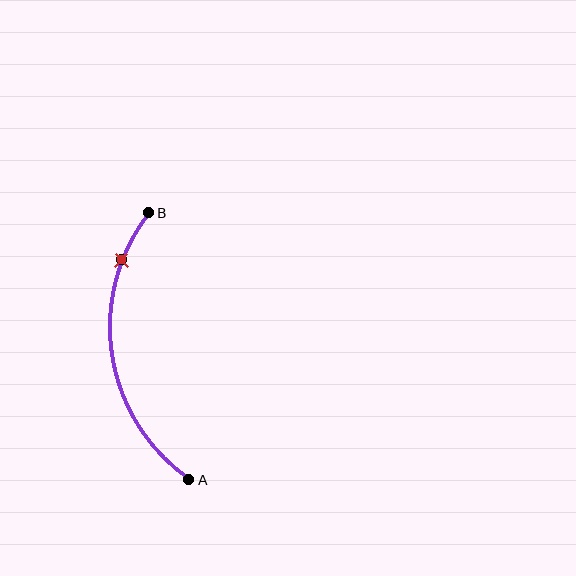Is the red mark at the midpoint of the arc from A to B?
No. The red mark lies on the arc but is closer to endpoint B. The arc midpoint would be at the point on the curve equidistant along the arc from both A and B.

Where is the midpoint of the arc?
The arc midpoint is the point on the curve farthest from the straight line joining A and B. It sits to the left of that line.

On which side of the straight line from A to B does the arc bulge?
The arc bulges to the left of the straight line connecting A and B.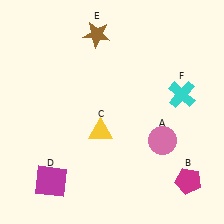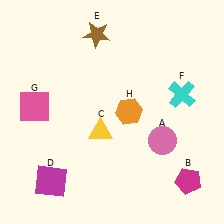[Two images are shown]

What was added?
A pink square (G), an orange hexagon (H) were added in Image 2.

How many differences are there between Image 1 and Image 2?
There are 2 differences between the two images.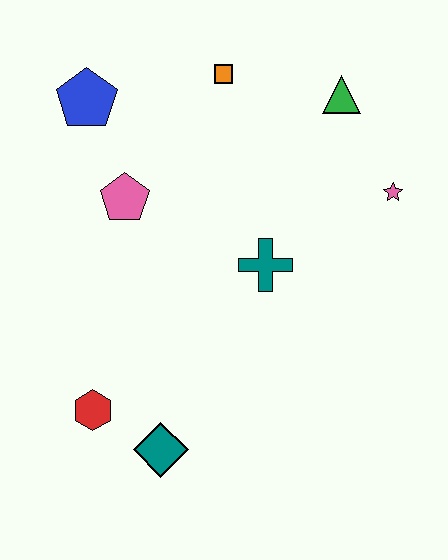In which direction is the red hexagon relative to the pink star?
The red hexagon is to the left of the pink star.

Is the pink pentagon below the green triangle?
Yes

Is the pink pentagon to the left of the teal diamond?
Yes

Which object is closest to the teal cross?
The pink star is closest to the teal cross.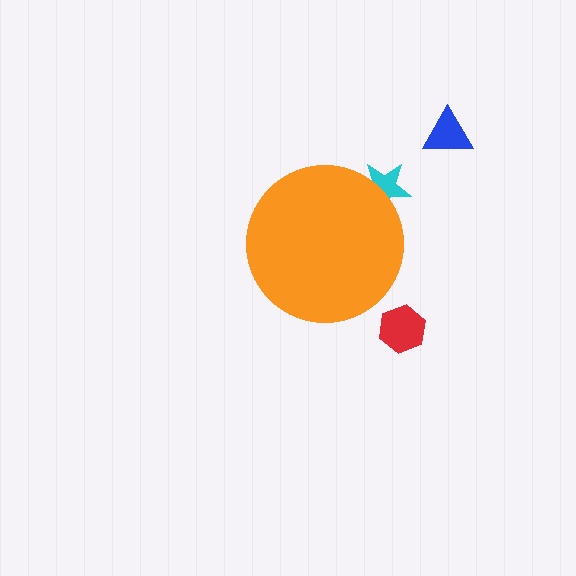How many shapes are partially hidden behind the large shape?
1 shape is partially hidden.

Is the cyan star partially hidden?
Yes, the cyan star is partially hidden behind the orange circle.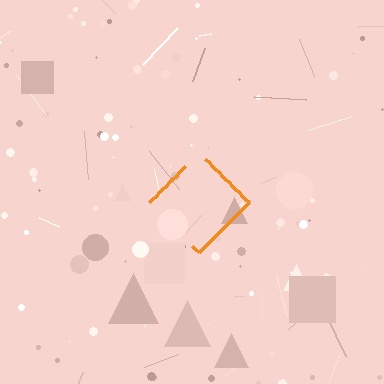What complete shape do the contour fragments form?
The contour fragments form a diamond.